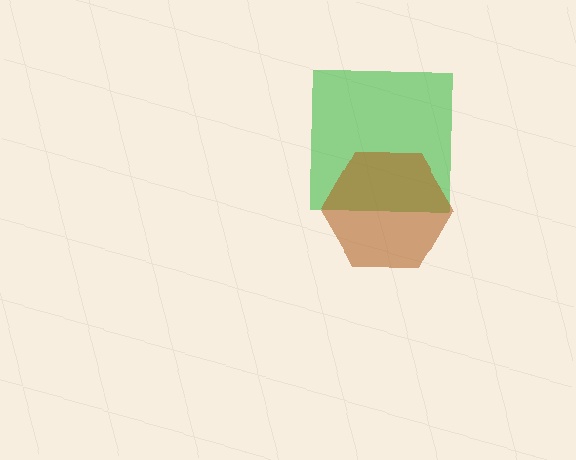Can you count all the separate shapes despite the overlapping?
Yes, there are 2 separate shapes.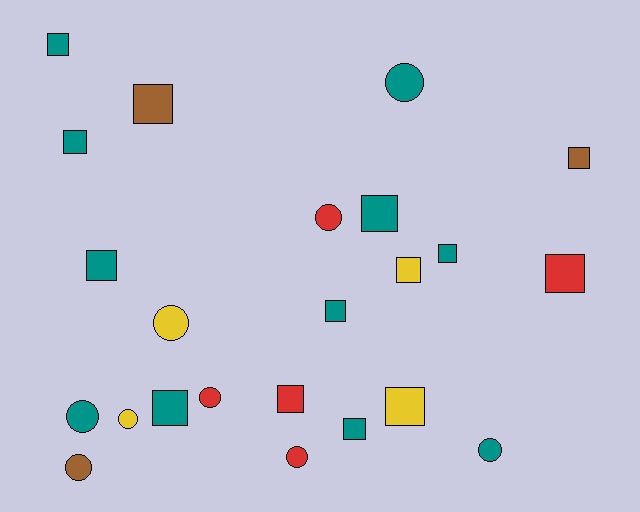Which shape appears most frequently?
Square, with 14 objects.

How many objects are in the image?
There are 23 objects.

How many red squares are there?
There are 2 red squares.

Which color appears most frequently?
Teal, with 11 objects.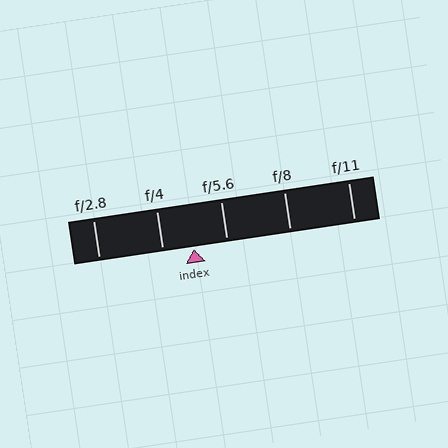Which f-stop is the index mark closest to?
The index mark is closest to f/4.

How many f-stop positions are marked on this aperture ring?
There are 5 f-stop positions marked.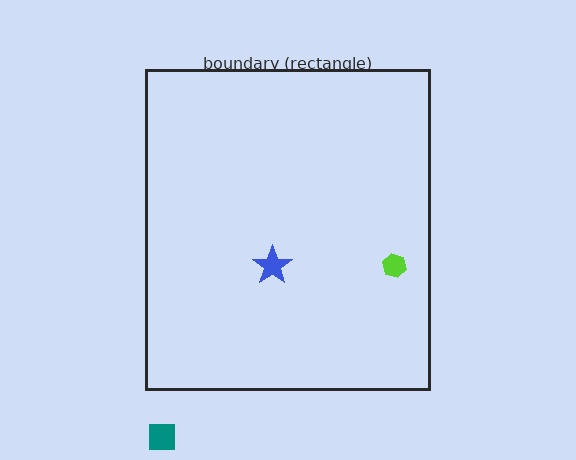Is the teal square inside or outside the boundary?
Outside.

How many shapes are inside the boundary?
2 inside, 1 outside.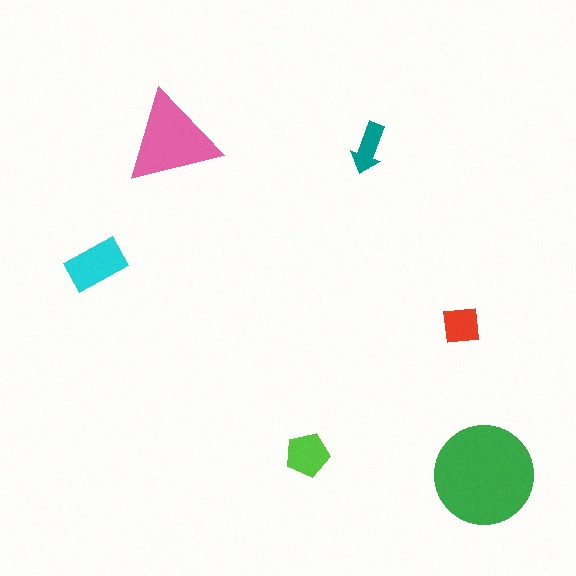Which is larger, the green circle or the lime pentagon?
The green circle.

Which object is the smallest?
The teal arrow.